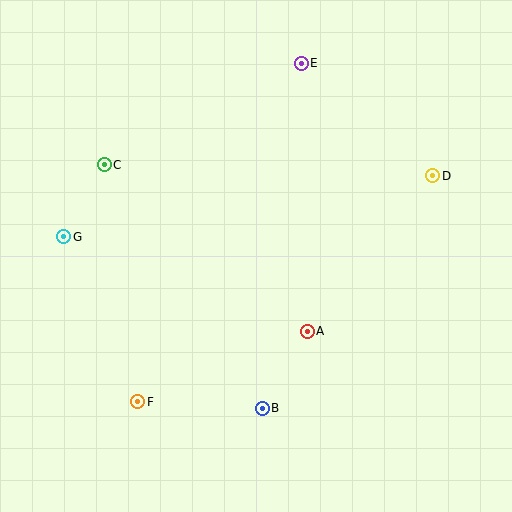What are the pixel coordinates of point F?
Point F is at (138, 402).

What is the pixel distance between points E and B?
The distance between E and B is 348 pixels.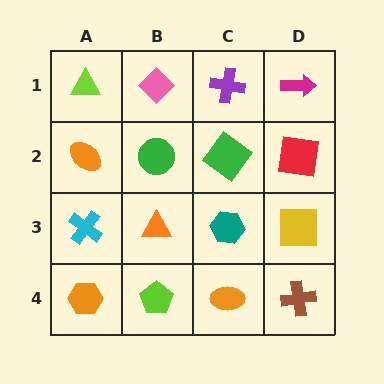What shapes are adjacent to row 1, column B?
A green circle (row 2, column B), a lime triangle (row 1, column A), a purple cross (row 1, column C).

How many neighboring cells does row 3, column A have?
3.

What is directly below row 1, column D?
A red square.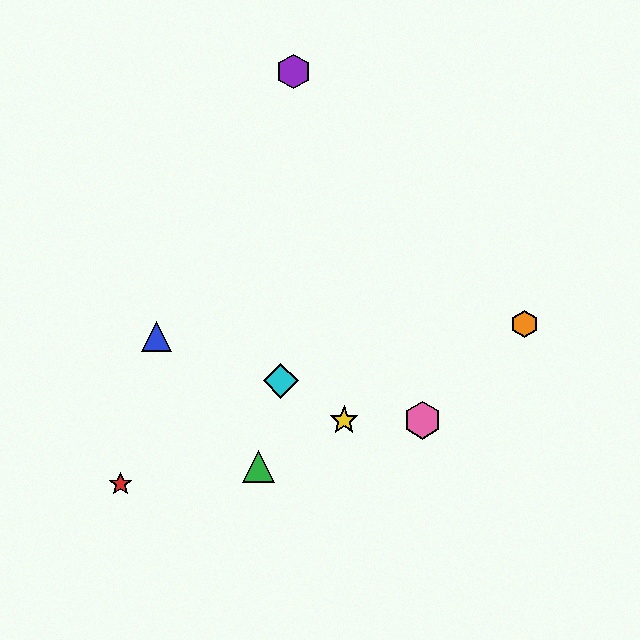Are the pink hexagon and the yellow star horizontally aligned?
Yes, both are at y≈420.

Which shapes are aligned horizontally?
The yellow star, the pink hexagon are aligned horizontally.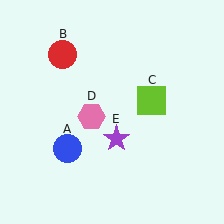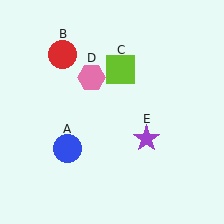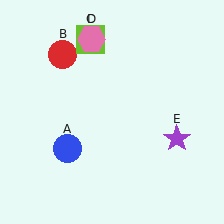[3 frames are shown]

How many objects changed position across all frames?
3 objects changed position: lime square (object C), pink hexagon (object D), purple star (object E).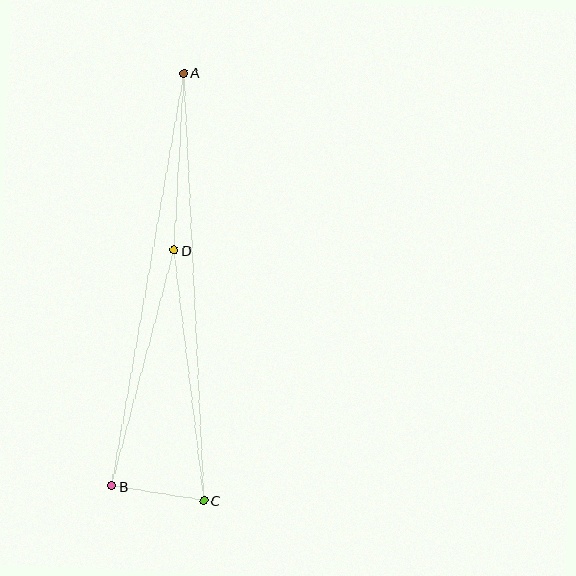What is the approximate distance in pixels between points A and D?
The distance between A and D is approximately 177 pixels.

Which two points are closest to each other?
Points B and C are closest to each other.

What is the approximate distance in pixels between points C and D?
The distance between C and D is approximately 252 pixels.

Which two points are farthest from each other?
Points A and C are farthest from each other.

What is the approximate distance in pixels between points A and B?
The distance between A and B is approximately 419 pixels.